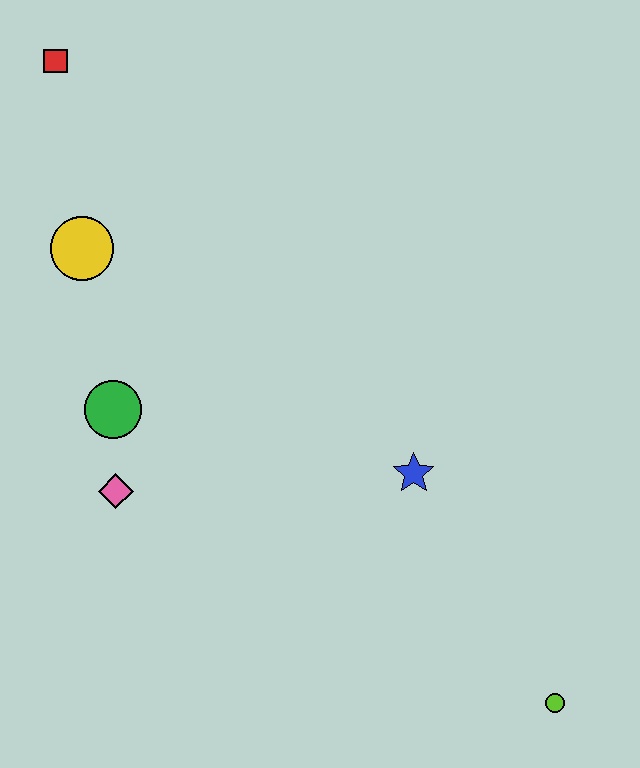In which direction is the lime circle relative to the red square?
The lime circle is below the red square.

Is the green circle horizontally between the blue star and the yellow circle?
Yes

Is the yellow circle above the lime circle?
Yes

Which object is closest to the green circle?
The pink diamond is closest to the green circle.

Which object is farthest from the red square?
The lime circle is farthest from the red square.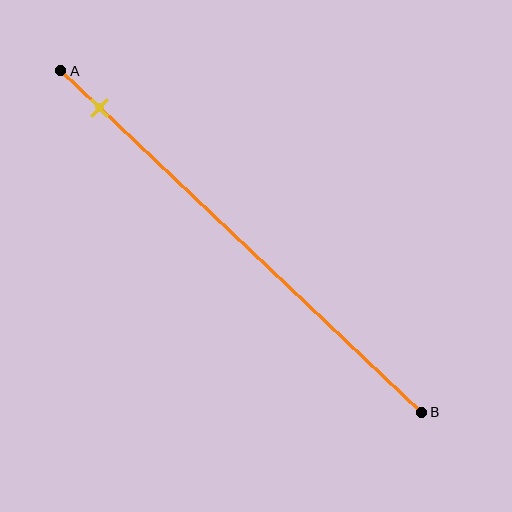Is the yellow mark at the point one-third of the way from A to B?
No, the mark is at about 10% from A, not at the 33% one-third point.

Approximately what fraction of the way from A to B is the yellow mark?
The yellow mark is approximately 10% of the way from A to B.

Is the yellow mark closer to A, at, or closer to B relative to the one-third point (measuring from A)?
The yellow mark is closer to point A than the one-third point of segment AB.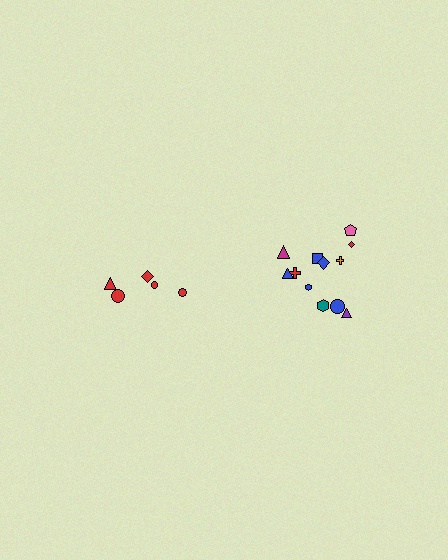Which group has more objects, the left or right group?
The right group.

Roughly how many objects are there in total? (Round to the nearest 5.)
Roughly 15 objects in total.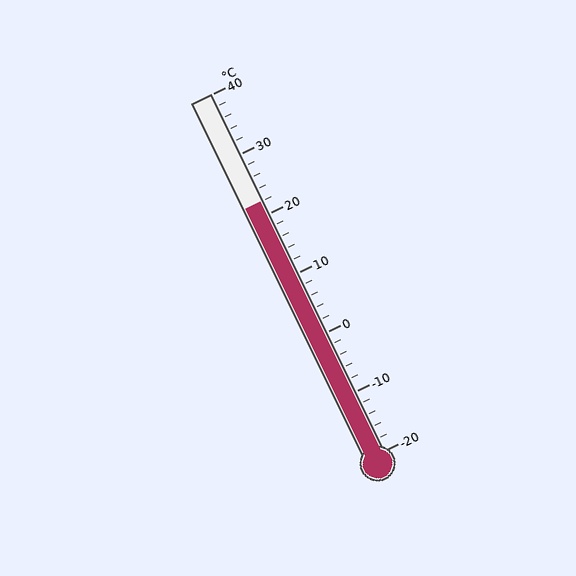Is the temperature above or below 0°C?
The temperature is above 0°C.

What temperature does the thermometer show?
The thermometer shows approximately 22°C.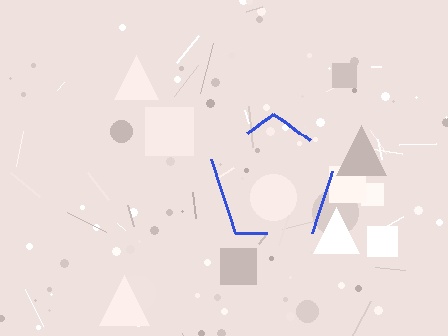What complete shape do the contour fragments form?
The contour fragments form a pentagon.